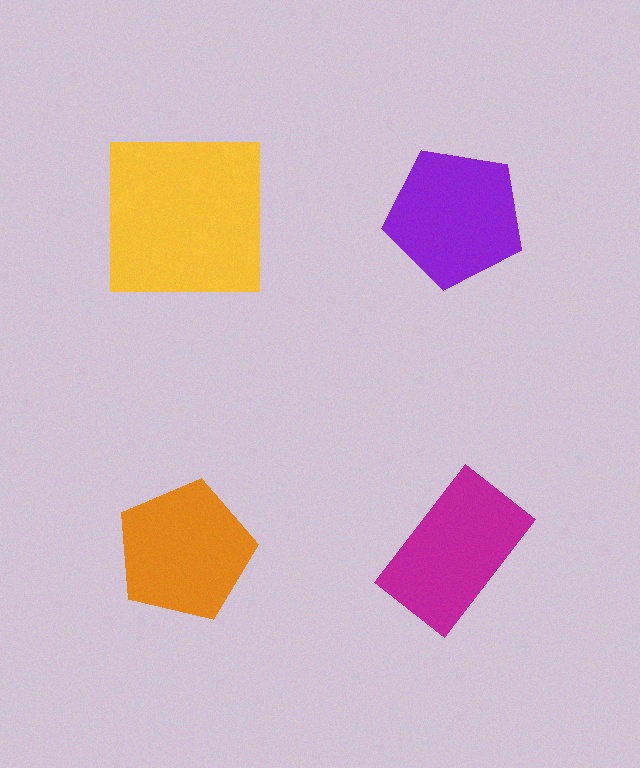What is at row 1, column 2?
A purple pentagon.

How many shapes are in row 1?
2 shapes.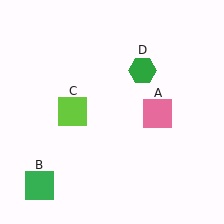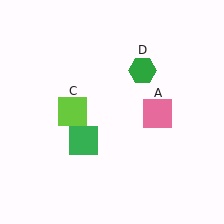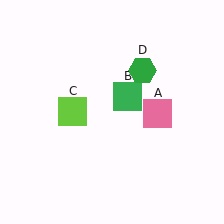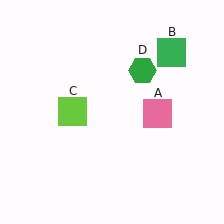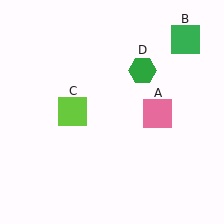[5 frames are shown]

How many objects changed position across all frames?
1 object changed position: green square (object B).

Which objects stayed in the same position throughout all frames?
Pink square (object A) and lime square (object C) and green hexagon (object D) remained stationary.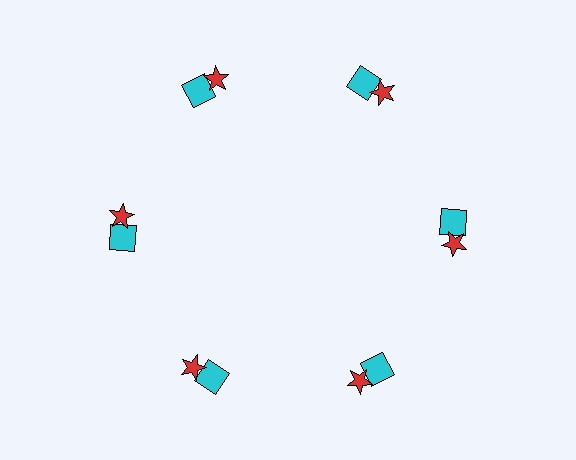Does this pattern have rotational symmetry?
Yes, this pattern has 6-fold rotational symmetry. It looks the same after rotating 60 degrees around the center.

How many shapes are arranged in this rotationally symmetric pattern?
There are 12 shapes, arranged in 6 groups of 2.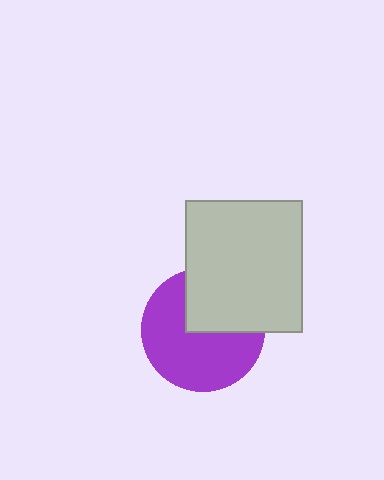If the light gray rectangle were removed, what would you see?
You would see the complete purple circle.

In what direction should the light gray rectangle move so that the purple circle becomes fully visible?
The light gray rectangle should move toward the upper-right. That is the shortest direction to clear the overlap and leave the purple circle fully visible.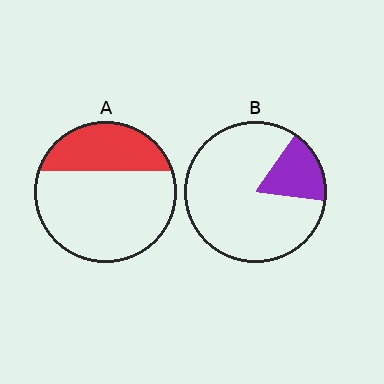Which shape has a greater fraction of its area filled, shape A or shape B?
Shape A.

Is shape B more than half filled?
No.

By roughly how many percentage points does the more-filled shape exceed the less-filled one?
By roughly 15 percentage points (A over B).